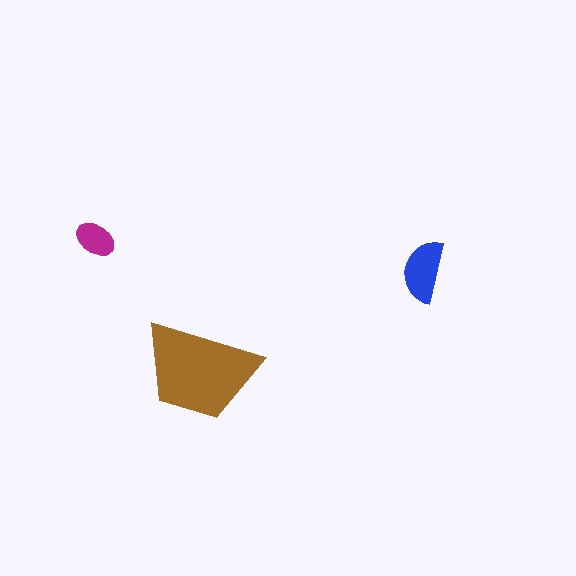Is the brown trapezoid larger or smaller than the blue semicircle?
Larger.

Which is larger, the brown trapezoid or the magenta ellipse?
The brown trapezoid.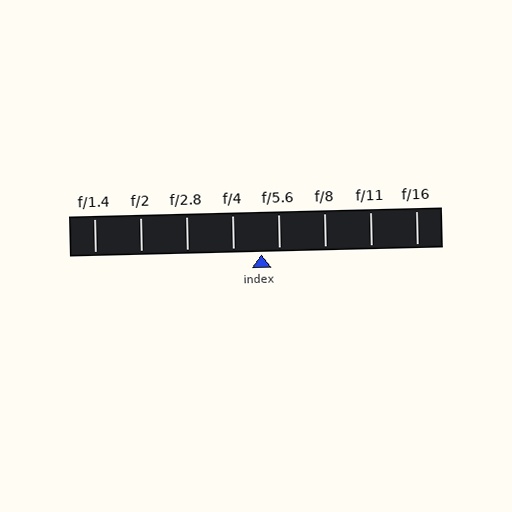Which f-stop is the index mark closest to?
The index mark is closest to f/5.6.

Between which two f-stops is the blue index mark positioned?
The index mark is between f/4 and f/5.6.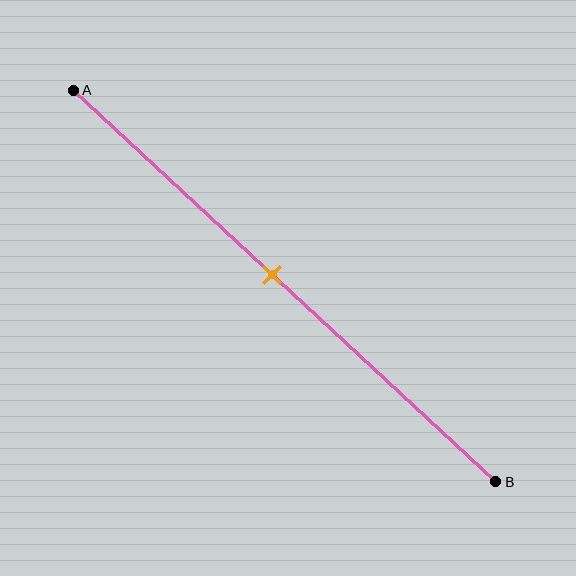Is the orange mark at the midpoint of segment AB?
Yes, the mark is approximately at the midpoint.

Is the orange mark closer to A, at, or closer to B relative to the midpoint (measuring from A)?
The orange mark is approximately at the midpoint of segment AB.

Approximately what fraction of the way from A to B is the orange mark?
The orange mark is approximately 45% of the way from A to B.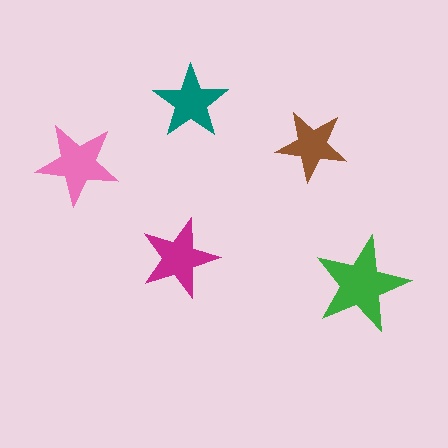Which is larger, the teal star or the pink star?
The pink one.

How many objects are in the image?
There are 5 objects in the image.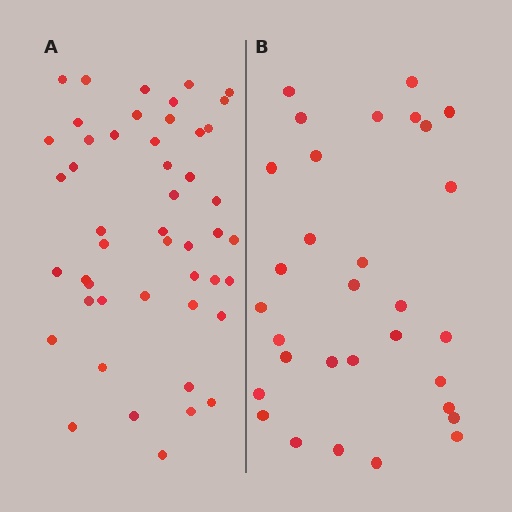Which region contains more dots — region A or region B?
Region A (the left region) has more dots.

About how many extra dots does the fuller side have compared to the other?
Region A has approximately 15 more dots than region B.